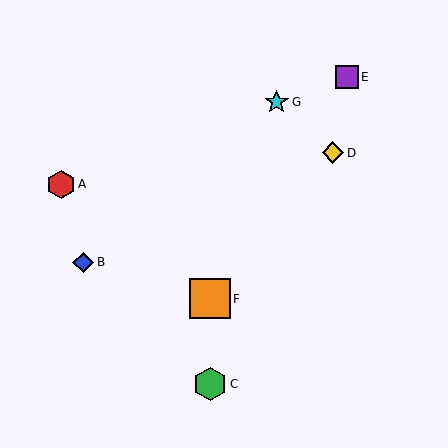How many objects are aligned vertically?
2 objects (C, F) are aligned vertically.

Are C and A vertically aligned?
No, C is at x≈210 and A is at x≈61.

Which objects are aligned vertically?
Objects C, F are aligned vertically.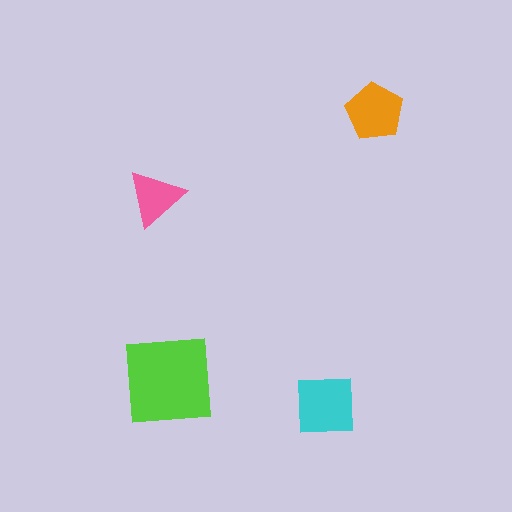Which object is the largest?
The lime square.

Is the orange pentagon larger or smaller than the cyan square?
Smaller.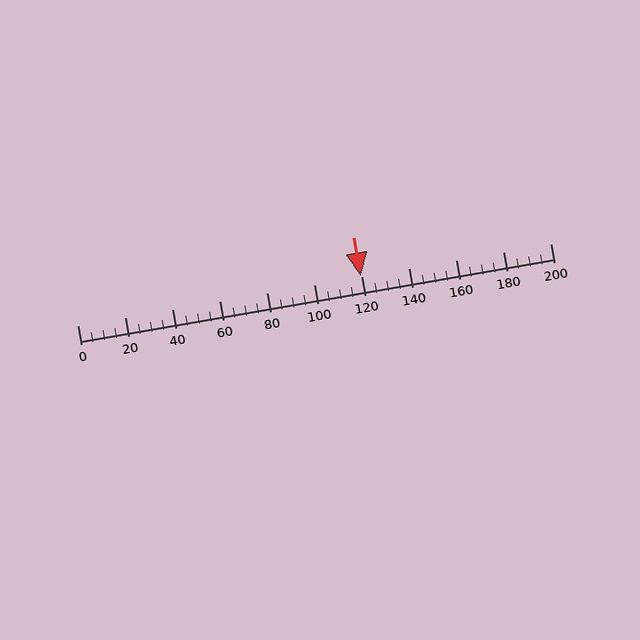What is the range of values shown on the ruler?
The ruler shows values from 0 to 200.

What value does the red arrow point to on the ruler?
The red arrow points to approximately 120.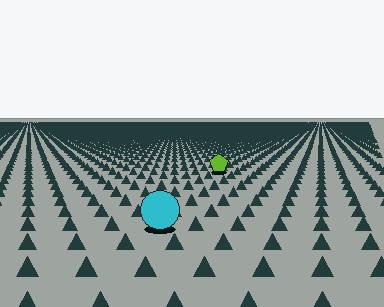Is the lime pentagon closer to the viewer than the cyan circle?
No. The cyan circle is closer — you can tell from the texture gradient: the ground texture is coarser near it.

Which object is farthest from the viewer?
The lime pentagon is farthest from the viewer. It appears smaller and the ground texture around it is denser.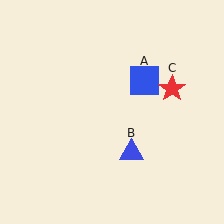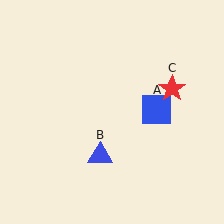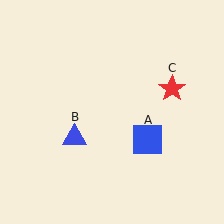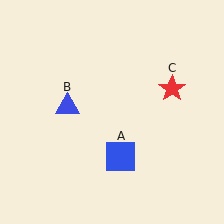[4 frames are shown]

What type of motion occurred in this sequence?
The blue square (object A), blue triangle (object B) rotated clockwise around the center of the scene.